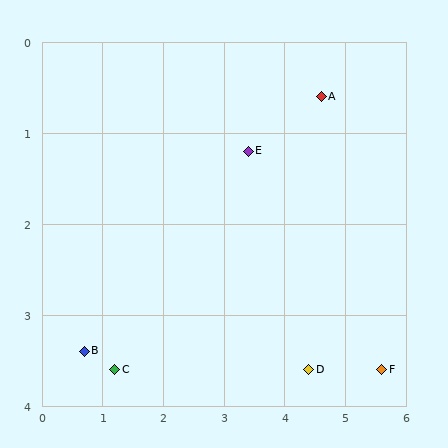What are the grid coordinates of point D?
Point D is at approximately (4.4, 3.6).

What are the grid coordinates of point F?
Point F is at approximately (5.6, 3.6).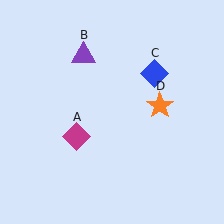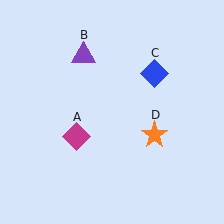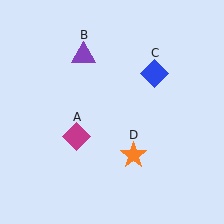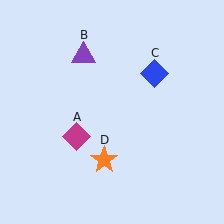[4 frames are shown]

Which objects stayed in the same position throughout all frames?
Magenta diamond (object A) and purple triangle (object B) and blue diamond (object C) remained stationary.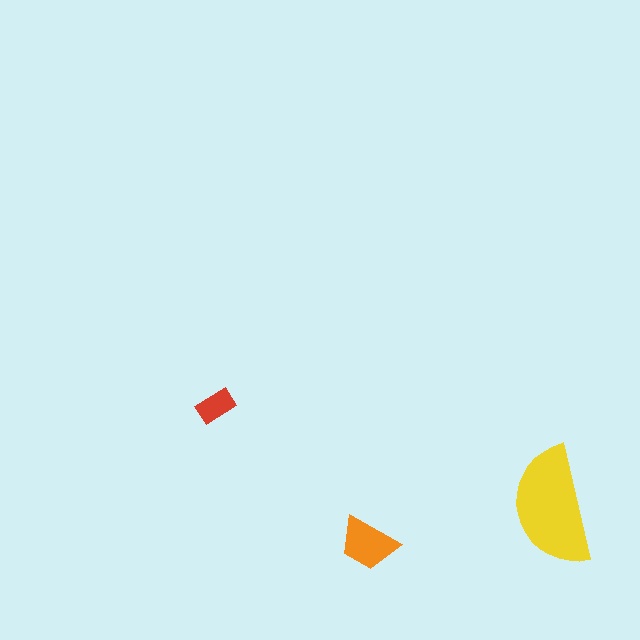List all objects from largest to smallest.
The yellow semicircle, the orange trapezoid, the red rectangle.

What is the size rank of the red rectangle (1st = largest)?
3rd.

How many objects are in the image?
There are 3 objects in the image.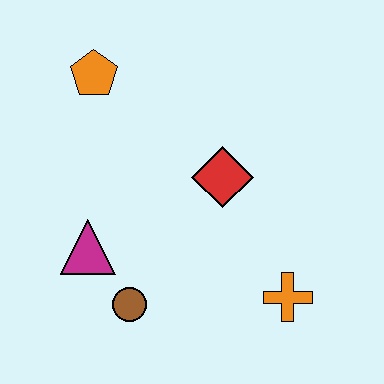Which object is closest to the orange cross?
The red diamond is closest to the orange cross.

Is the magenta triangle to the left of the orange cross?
Yes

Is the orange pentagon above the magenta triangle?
Yes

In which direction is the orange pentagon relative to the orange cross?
The orange pentagon is above the orange cross.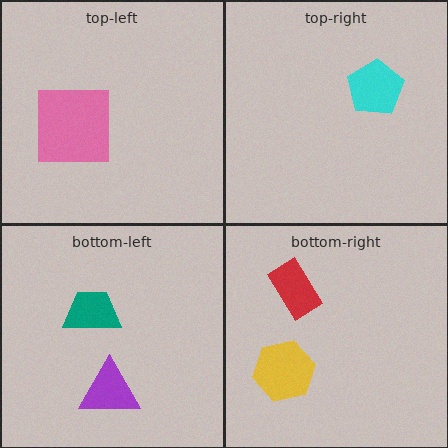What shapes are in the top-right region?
The cyan pentagon.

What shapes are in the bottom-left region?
The teal trapezoid, the purple triangle.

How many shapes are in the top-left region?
1.